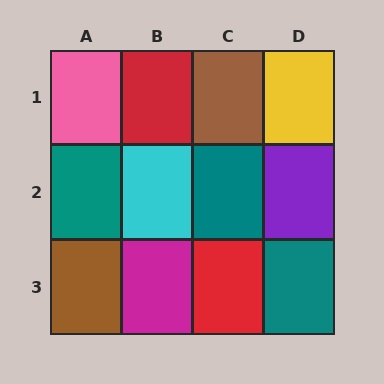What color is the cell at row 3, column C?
Red.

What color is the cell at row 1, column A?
Pink.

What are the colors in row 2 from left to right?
Teal, cyan, teal, purple.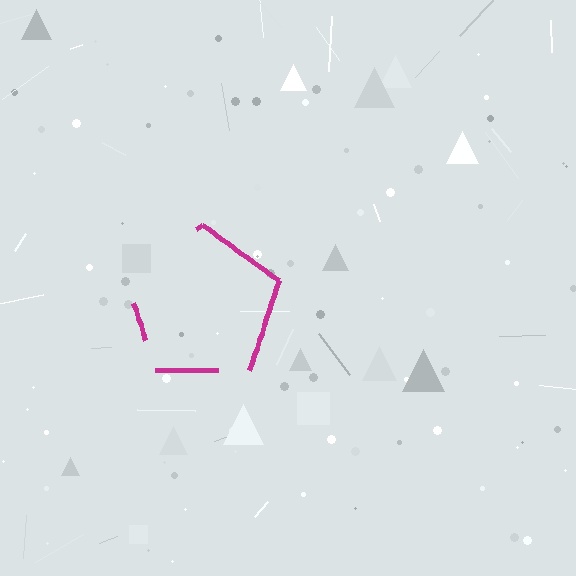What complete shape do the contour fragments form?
The contour fragments form a pentagon.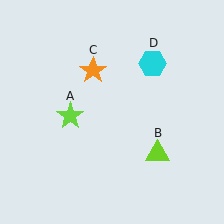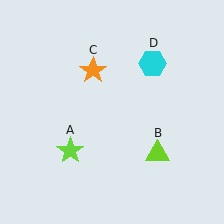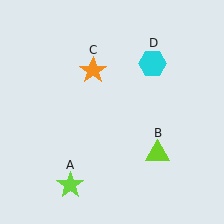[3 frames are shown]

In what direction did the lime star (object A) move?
The lime star (object A) moved down.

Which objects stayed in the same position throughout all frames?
Lime triangle (object B) and orange star (object C) and cyan hexagon (object D) remained stationary.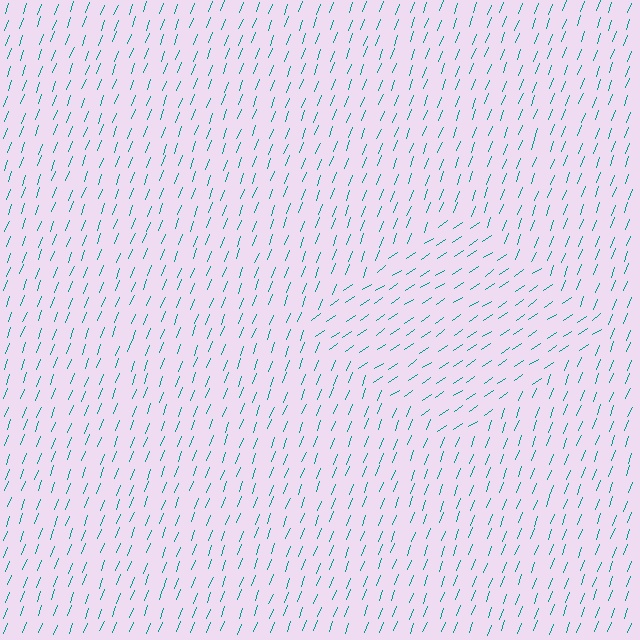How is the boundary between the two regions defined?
The boundary is defined purely by a change in line orientation (approximately 35 degrees difference). All lines are the same color and thickness.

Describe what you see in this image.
The image is filled with small teal line segments. A diamond region in the image has lines oriented differently from the surrounding lines, creating a visible texture boundary.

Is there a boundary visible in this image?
Yes, there is a texture boundary formed by a change in line orientation.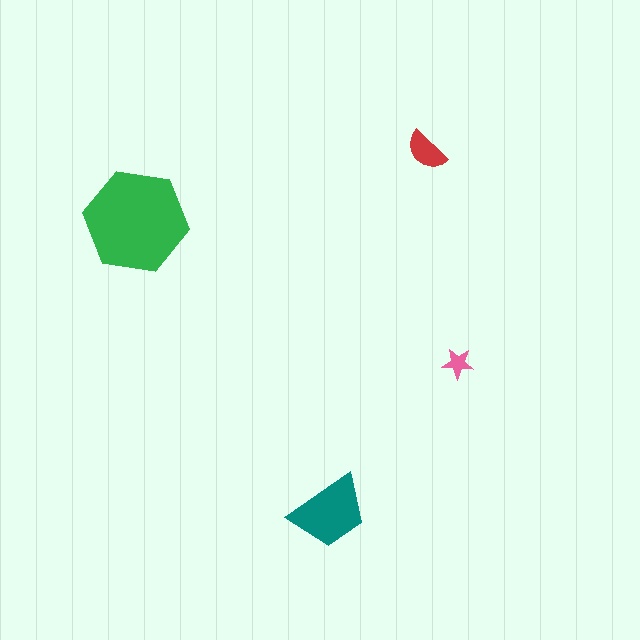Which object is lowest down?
The teal trapezoid is bottommost.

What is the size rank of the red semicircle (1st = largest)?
3rd.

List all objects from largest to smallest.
The green hexagon, the teal trapezoid, the red semicircle, the pink star.